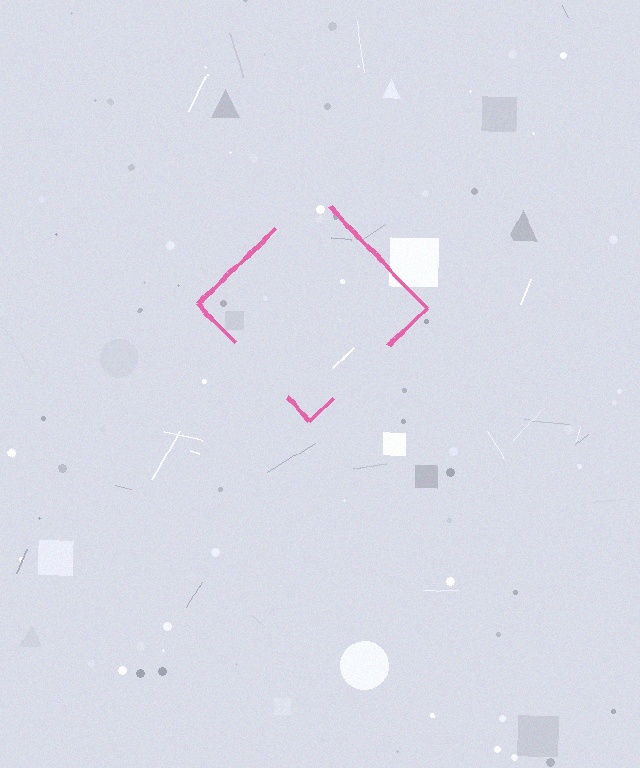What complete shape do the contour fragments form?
The contour fragments form a diamond.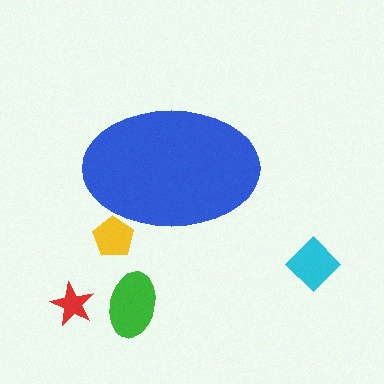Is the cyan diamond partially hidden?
No, the cyan diamond is fully visible.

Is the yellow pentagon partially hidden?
Yes, the yellow pentagon is partially hidden behind the blue ellipse.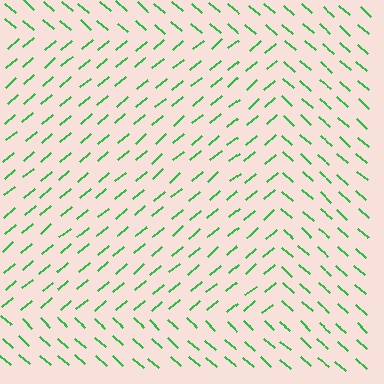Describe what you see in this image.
The image is filled with small green line segments. A rectangle region in the image has lines oriented differently from the surrounding lines, creating a visible texture boundary.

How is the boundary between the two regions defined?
The boundary is defined purely by a change in line orientation (approximately 81 degrees difference). All lines are the same color and thickness.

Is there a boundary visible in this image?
Yes, there is a texture boundary formed by a change in line orientation.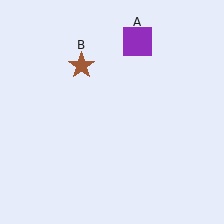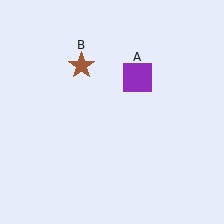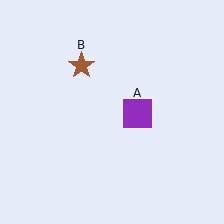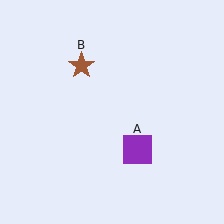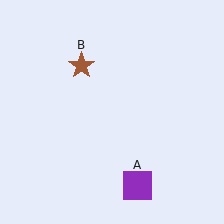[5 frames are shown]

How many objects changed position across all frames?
1 object changed position: purple square (object A).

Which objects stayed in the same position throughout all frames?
Brown star (object B) remained stationary.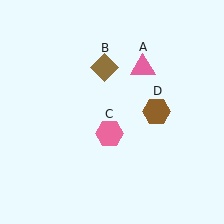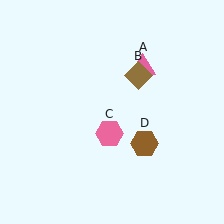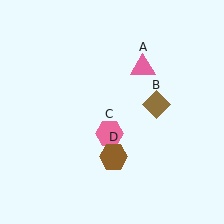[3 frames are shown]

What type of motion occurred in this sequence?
The brown diamond (object B), brown hexagon (object D) rotated clockwise around the center of the scene.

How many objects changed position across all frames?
2 objects changed position: brown diamond (object B), brown hexagon (object D).